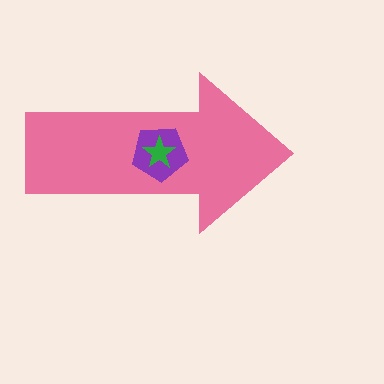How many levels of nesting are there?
3.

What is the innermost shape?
The green star.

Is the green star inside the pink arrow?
Yes.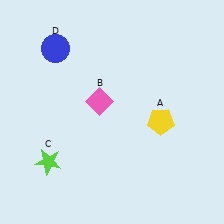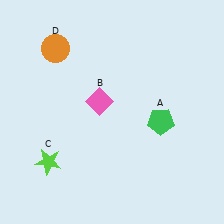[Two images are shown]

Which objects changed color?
A changed from yellow to green. D changed from blue to orange.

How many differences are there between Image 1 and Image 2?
There are 2 differences between the two images.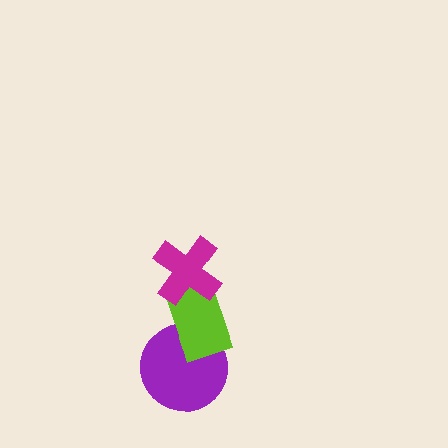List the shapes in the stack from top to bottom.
From top to bottom: the magenta cross, the lime rectangle, the purple circle.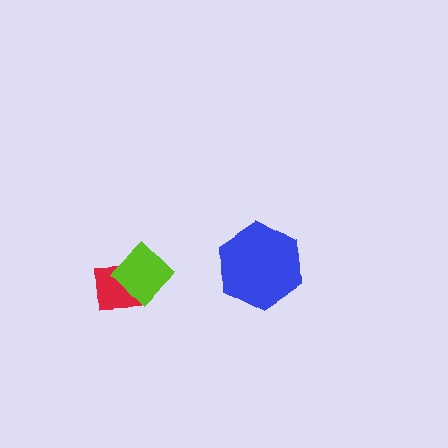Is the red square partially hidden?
Yes, it is partially covered by another shape.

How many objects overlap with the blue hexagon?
0 objects overlap with the blue hexagon.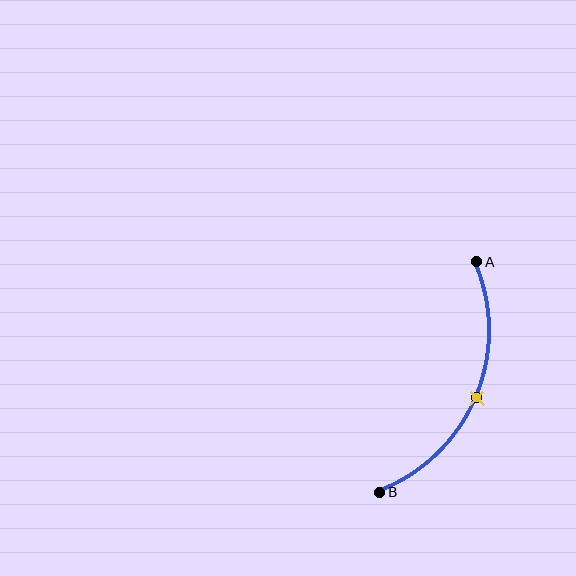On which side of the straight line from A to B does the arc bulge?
The arc bulges to the right of the straight line connecting A and B.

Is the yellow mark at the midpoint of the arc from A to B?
Yes. The yellow mark lies on the arc at equal arc-length from both A and B — it is the arc midpoint.